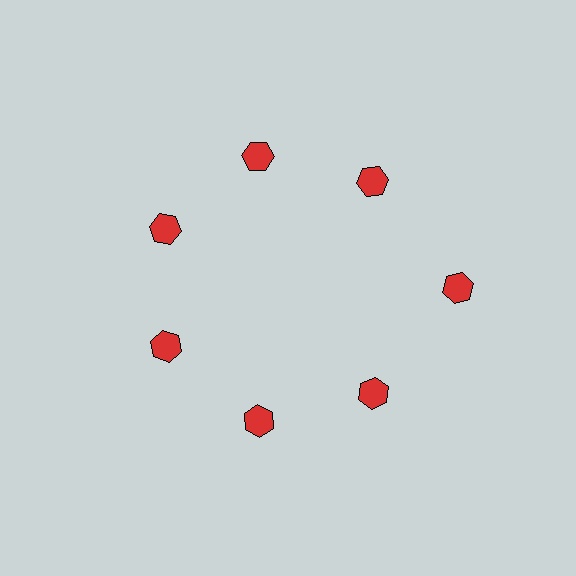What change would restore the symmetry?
The symmetry would be restored by moving it inward, back onto the ring so that all 7 hexagons sit at equal angles and equal distance from the center.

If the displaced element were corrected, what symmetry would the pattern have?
It would have 7-fold rotational symmetry — the pattern would map onto itself every 51 degrees.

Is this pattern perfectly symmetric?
No. The 7 red hexagons are arranged in a ring, but one element near the 3 o'clock position is pushed outward from the center, breaking the 7-fold rotational symmetry.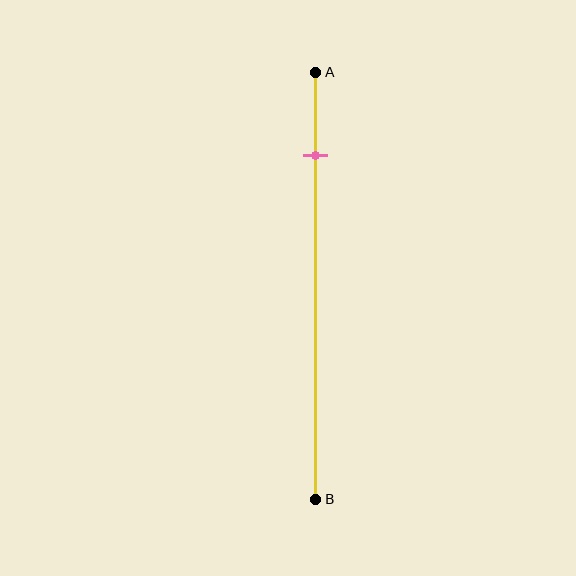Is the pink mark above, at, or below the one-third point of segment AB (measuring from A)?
The pink mark is above the one-third point of segment AB.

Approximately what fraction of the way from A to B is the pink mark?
The pink mark is approximately 20% of the way from A to B.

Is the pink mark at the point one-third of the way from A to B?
No, the mark is at about 20% from A, not at the 33% one-third point.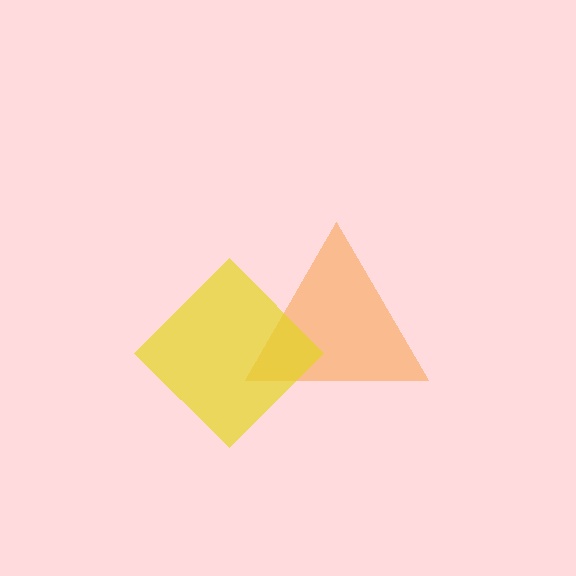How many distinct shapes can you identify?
There are 2 distinct shapes: an orange triangle, a yellow diamond.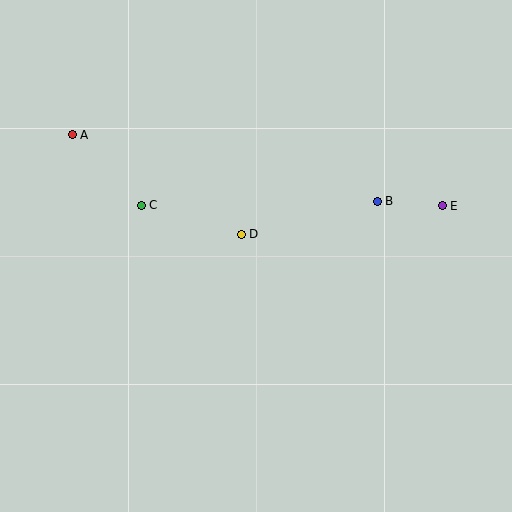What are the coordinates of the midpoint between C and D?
The midpoint between C and D is at (191, 220).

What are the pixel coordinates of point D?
Point D is at (241, 234).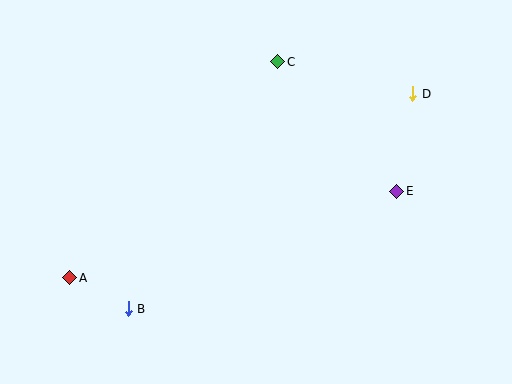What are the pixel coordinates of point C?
Point C is at (278, 62).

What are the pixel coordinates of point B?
Point B is at (128, 309).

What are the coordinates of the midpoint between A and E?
The midpoint between A and E is at (233, 234).